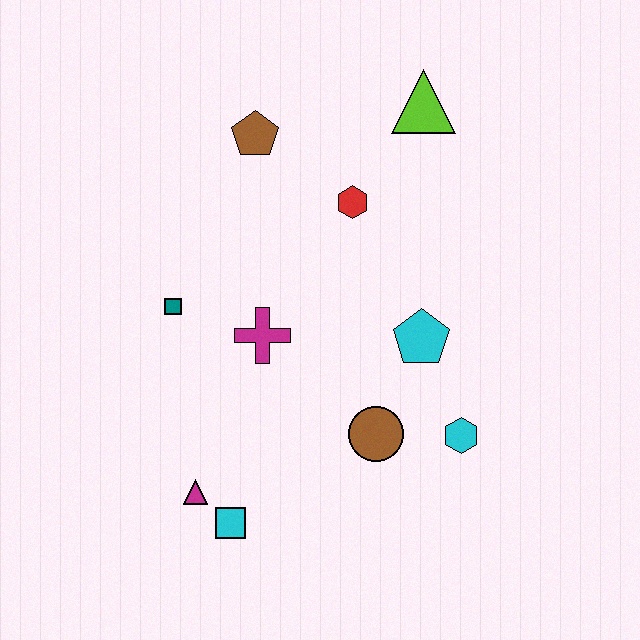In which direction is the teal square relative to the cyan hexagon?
The teal square is to the left of the cyan hexagon.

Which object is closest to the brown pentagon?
The red hexagon is closest to the brown pentagon.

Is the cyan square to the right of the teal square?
Yes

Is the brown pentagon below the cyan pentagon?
No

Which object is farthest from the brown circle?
The lime triangle is farthest from the brown circle.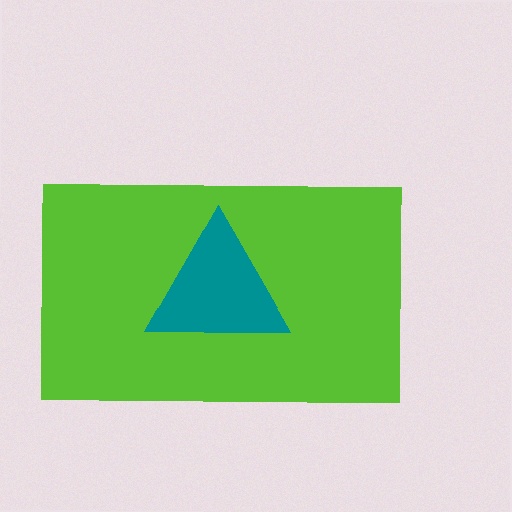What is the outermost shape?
The lime rectangle.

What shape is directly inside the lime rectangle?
The teal triangle.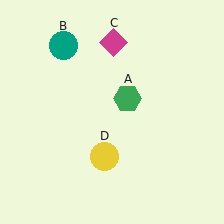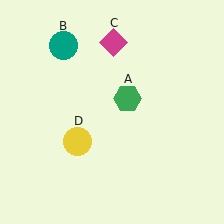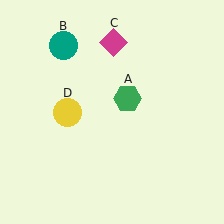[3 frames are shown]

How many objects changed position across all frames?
1 object changed position: yellow circle (object D).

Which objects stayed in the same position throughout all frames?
Green hexagon (object A) and teal circle (object B) and magenta diamond (object C) remained stationary.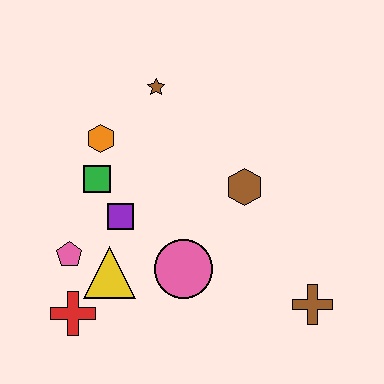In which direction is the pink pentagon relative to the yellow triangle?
The pink pentagon is to the left of the yellow triangle.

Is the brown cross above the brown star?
No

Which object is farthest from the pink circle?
The brown star is farthest from the pink circle.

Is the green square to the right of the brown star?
No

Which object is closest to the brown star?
The orange hexagon is closest to the brown star.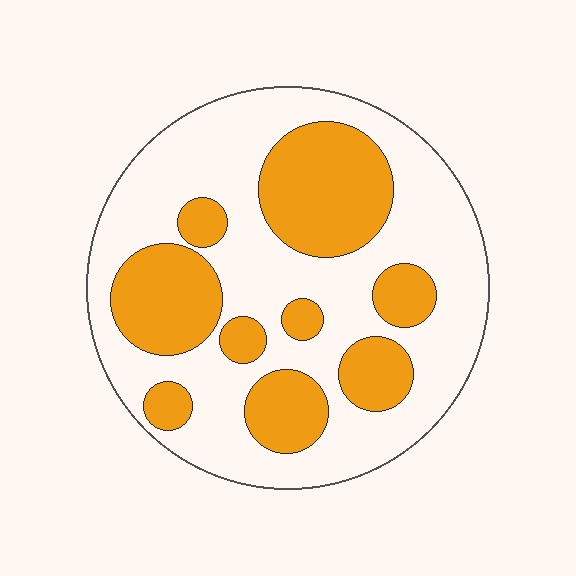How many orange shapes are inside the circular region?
9.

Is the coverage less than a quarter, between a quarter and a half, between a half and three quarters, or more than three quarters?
Between a quarter and a half.